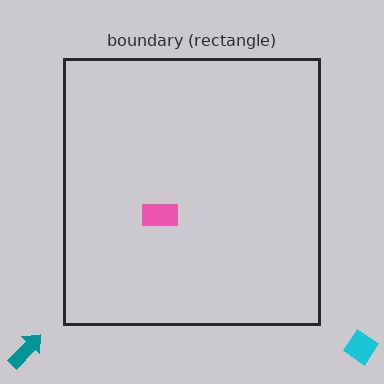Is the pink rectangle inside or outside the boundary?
Inside.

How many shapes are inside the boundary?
1 inside, 2 outside.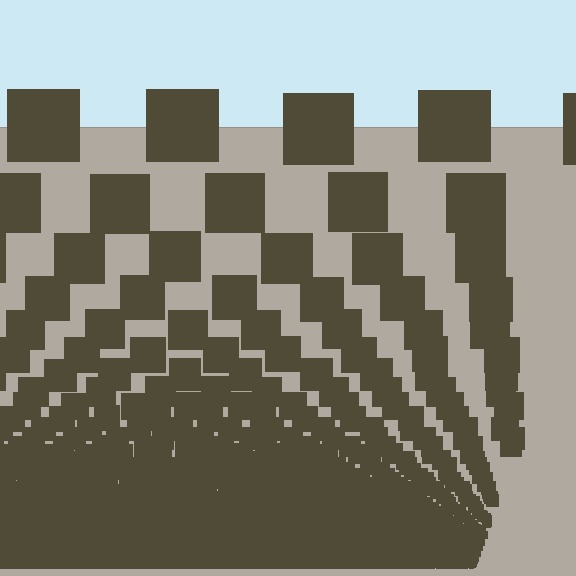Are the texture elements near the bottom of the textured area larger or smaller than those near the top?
Smaller. The gradient is inverted — elements near the bottom are smaller and denser.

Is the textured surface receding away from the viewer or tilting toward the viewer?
The surface appears to tilt toward the viewer. Texture elements get larger and sparser toward the top.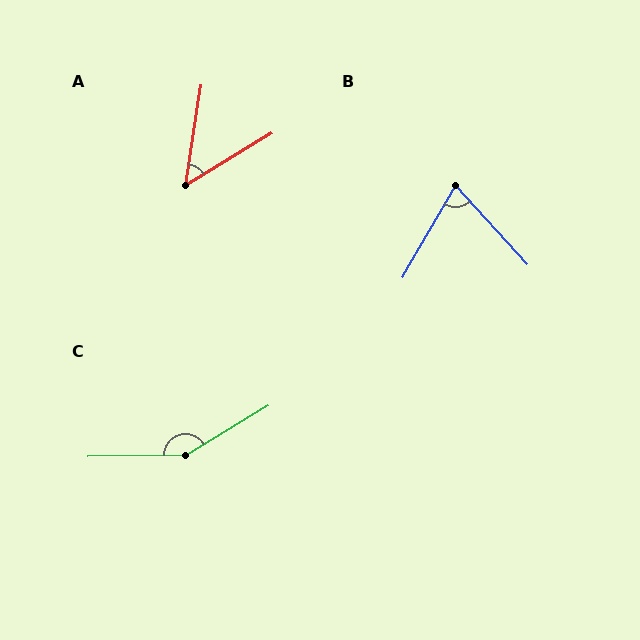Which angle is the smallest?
A, at approximately 50 degrees.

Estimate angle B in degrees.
Approximately 72 degrees.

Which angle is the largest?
C, at approximately 150 degrees.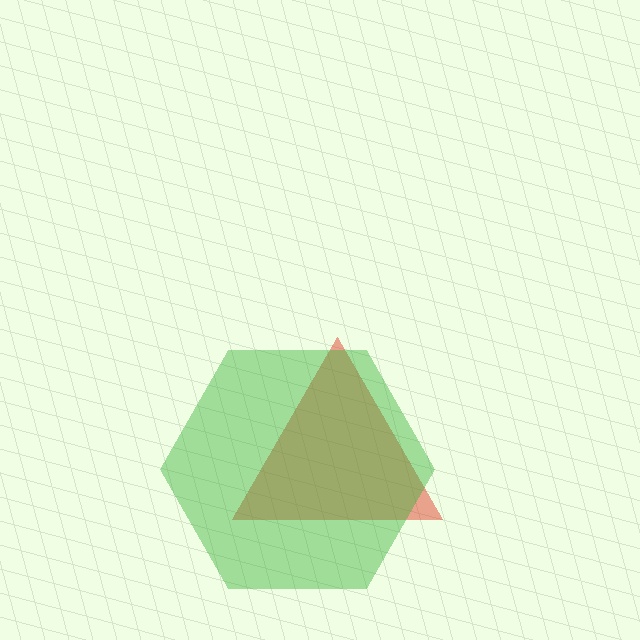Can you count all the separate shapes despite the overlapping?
Yes, there are 2 separate shapes.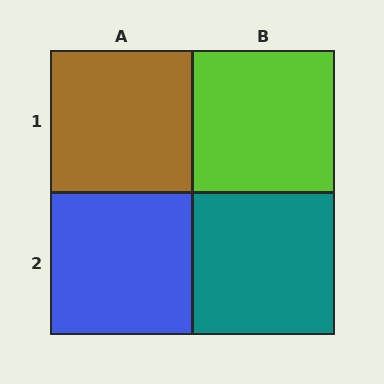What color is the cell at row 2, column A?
Blue.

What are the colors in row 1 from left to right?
Brown, lime.